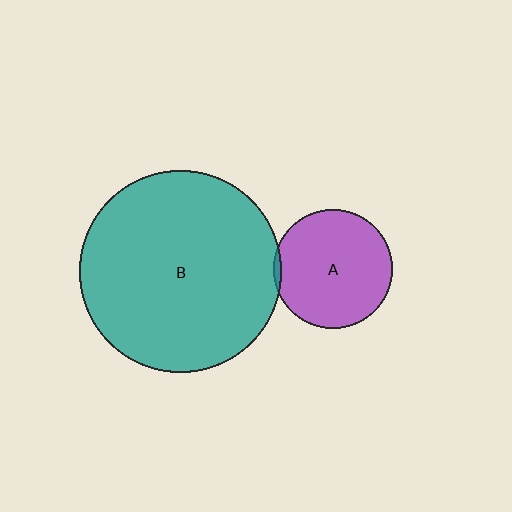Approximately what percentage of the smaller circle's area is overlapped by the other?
Approximately 5%.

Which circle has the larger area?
Circle B (teal).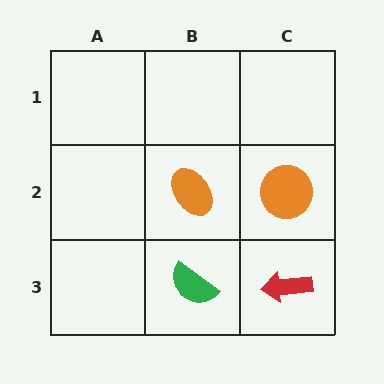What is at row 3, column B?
A green semicircle.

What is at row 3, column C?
A red arrow.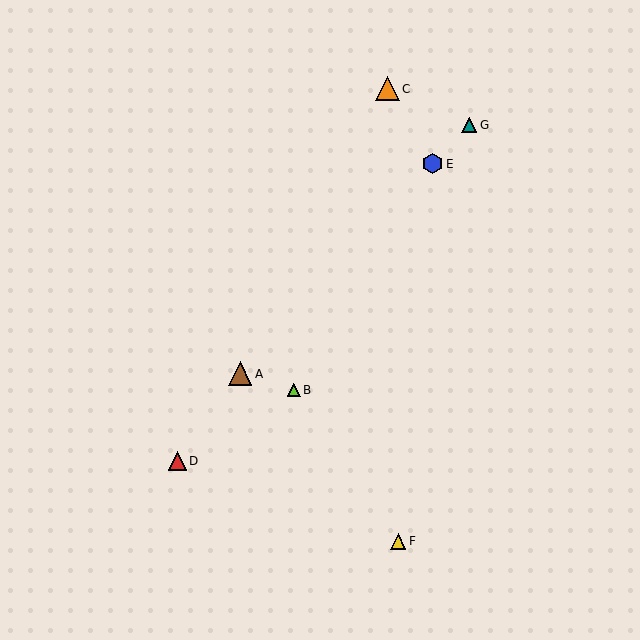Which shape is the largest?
The orange triangle (labeled C) is the largest.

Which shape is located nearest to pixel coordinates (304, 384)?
The lime triangle (labeled B) at (294, 390) is nearest to that location.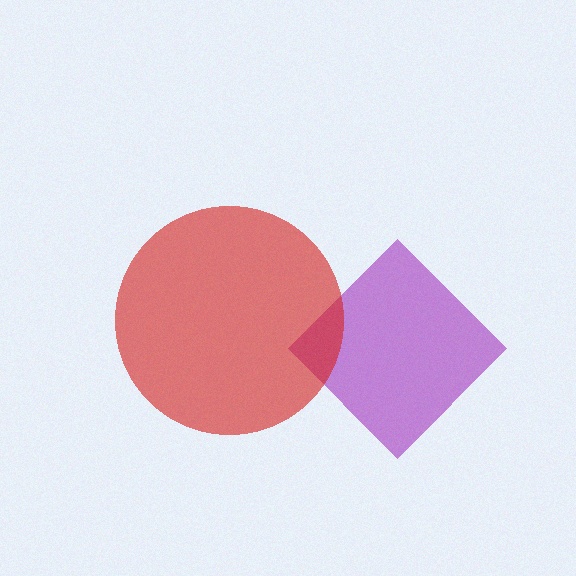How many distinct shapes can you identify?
There are 2 distinct shapes: a purple diamond, a red circle.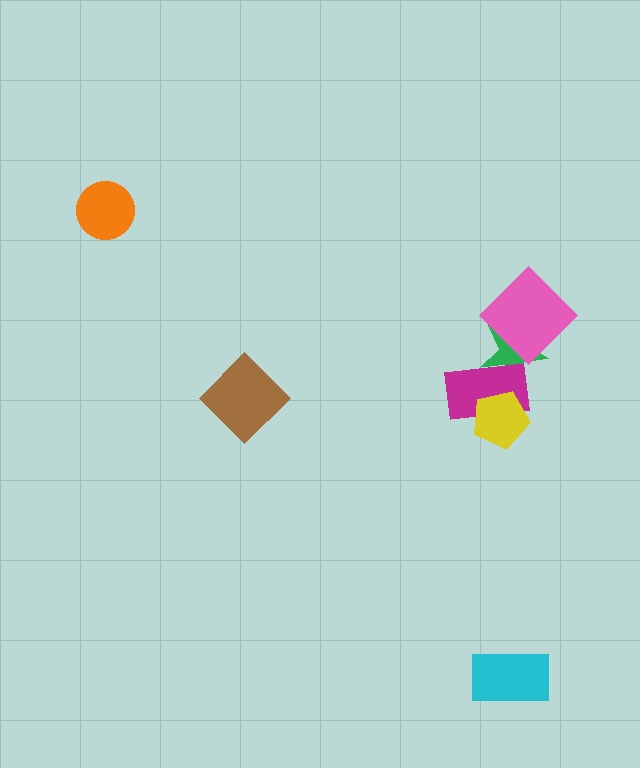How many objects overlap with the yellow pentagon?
1 object overlaps with the yellow pentagon.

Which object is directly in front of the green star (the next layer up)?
The pink diamond is directly in front of the green star.